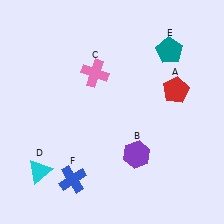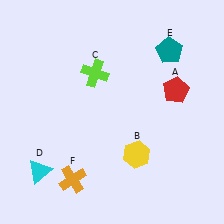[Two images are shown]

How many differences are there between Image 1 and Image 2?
There are 3 differences between the two images.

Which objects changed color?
B changed from purple to yellow. C changed from pink to lime. F changed from blue to orange.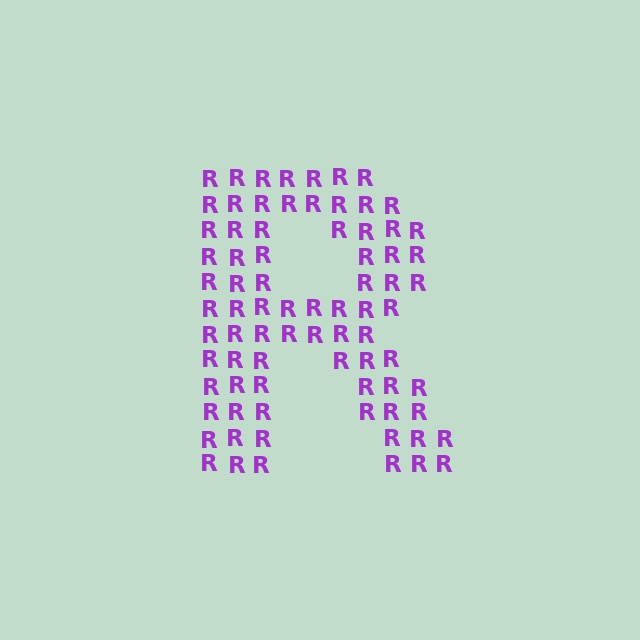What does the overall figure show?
The overall figure shows the letter R.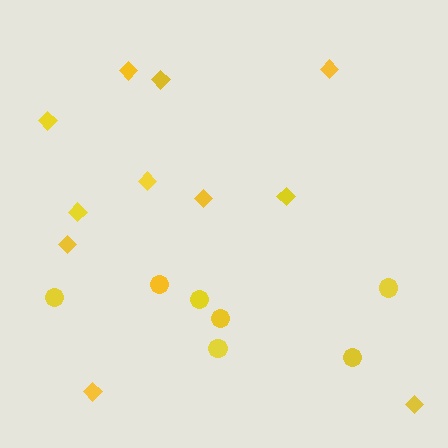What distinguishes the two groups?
There are 2 groups: one group of circles (7) and one group of diamonds (11).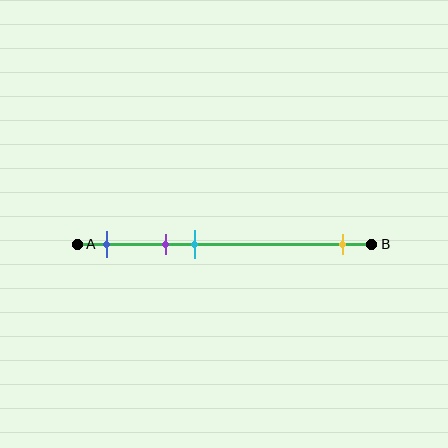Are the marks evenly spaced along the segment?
No, the marks are not evenly spaced.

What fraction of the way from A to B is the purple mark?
The purple mark is approximately 30% (0.3) of the way from A to B.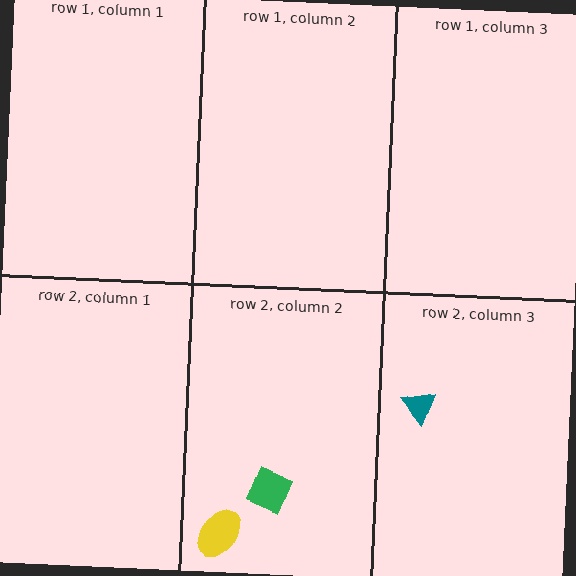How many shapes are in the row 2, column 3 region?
1.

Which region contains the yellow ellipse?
The row 2, column 2 region.